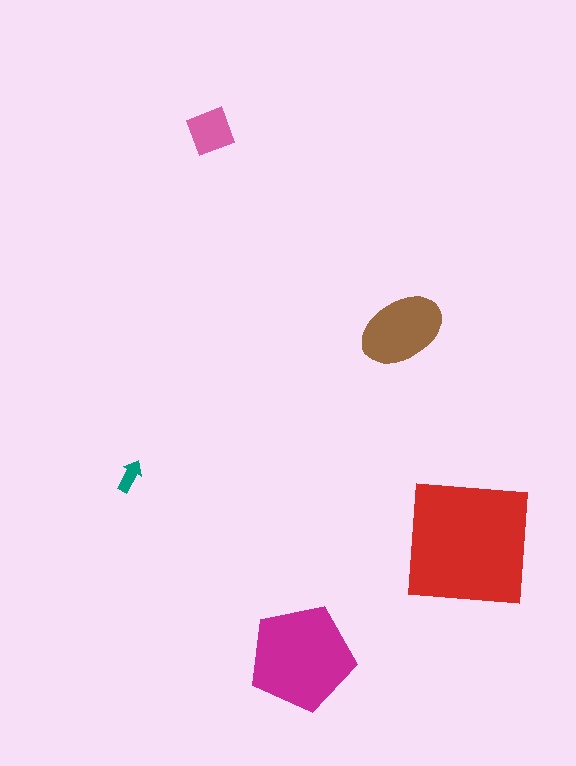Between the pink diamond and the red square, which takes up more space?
The red square.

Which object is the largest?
The red square.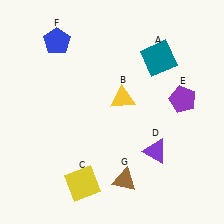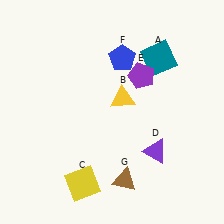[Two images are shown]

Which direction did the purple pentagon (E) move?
The purple pentagon (E) moved left.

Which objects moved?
The objects that moved are: the purple pentagon (E), the blue pentagon (F).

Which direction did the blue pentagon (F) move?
The blue pentagon (F) moved right.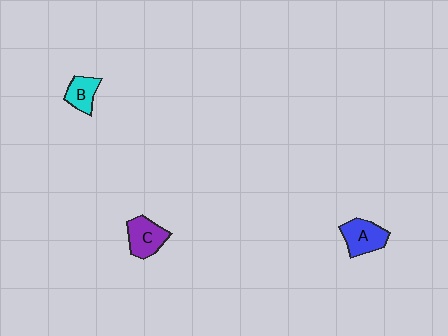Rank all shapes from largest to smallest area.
From largest to smallest: A (blue), C (purple), B (cyan).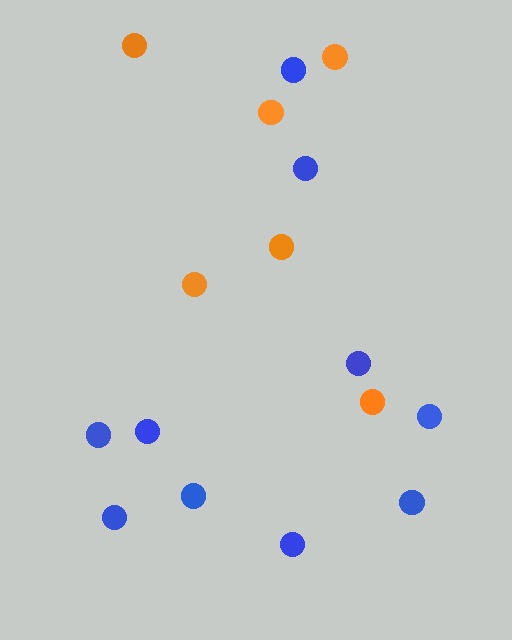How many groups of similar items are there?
There are 2 groups: one group of orange circles (6) and one group of blue circles (10).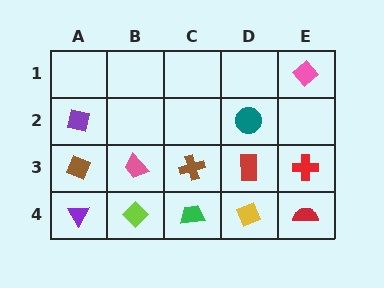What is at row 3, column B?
A pink trapezoid.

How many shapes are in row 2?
2 shapes.